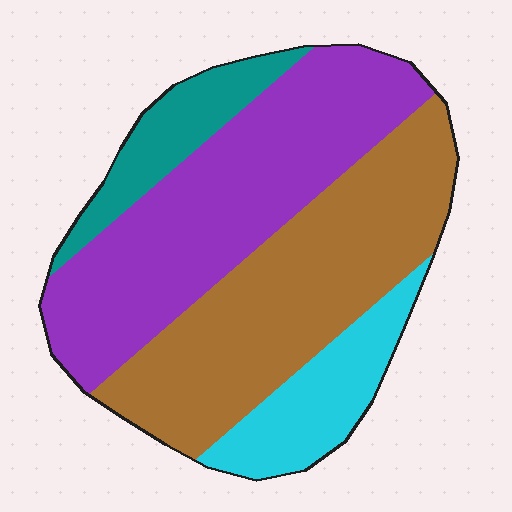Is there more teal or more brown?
Brown.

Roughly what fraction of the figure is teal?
Teal covers about 10% of the figure.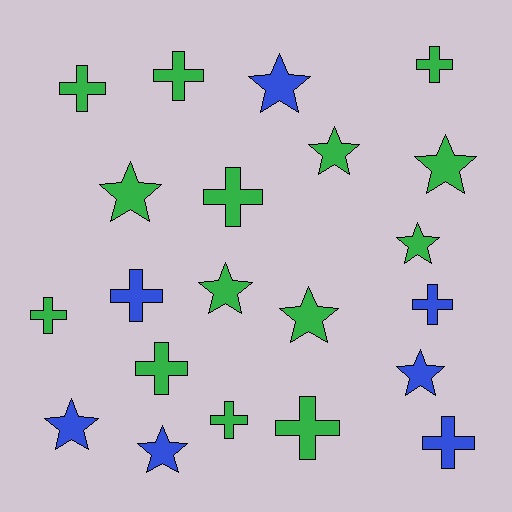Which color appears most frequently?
Green, with 14 objects.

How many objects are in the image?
There are 21 objects.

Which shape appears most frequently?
Cross, with 11 objects.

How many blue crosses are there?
There are 3 blue crosses.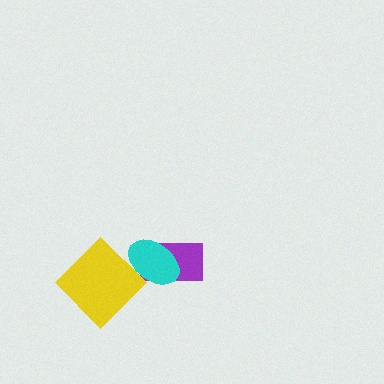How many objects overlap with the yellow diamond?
1 object overlaps with the yellow diamond.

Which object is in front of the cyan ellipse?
The yellow diamond is in front of the cyan ellipse.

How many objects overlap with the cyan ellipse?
2 objects overlap with the cyan ellipse.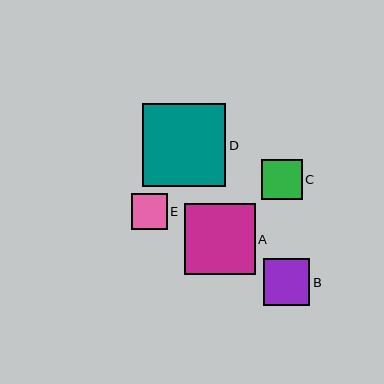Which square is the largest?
Square D is the largest with a size of approximately 83 pixels.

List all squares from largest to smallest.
From largest to smallest: D, A, B, C, E.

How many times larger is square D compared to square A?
Square D is approximately 1.2 times the size of square A.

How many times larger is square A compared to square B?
Square A is approximately 1.5 times the size of square B.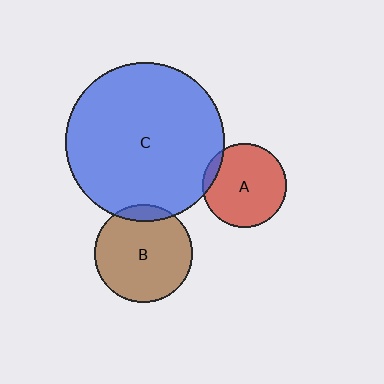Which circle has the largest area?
Circle C (blue).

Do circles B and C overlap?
Yes.